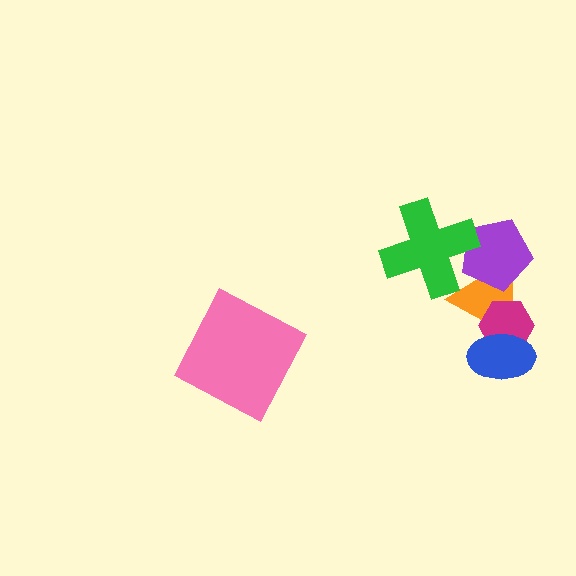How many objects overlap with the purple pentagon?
2 objects overlap with the purple pentagon.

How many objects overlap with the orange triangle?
4 objects overlap with the orange triangle.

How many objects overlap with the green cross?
2 objects overlap with the green cross.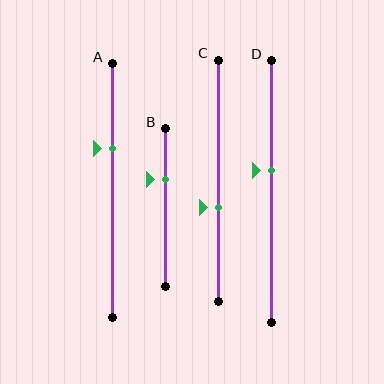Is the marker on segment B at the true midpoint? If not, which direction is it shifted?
No, the marker on segment B is shifted upward by about 18% of the segment length.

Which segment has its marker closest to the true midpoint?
Segment D has its marker closest to the true midpoint.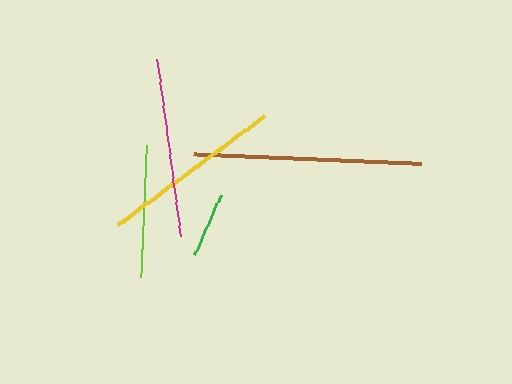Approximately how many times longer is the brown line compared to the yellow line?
The brown line is approximately 1.2 times the length of the yellow line.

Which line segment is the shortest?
The green line is the shortest at approximately 65 pixels.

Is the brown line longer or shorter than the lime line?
The brown line is longer than the lime line.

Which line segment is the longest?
The brown line is the longest at approximately 228 pixels.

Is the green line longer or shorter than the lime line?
The lime line is longer than the green line.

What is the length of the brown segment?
The brown segment is approximately 228 pixels long.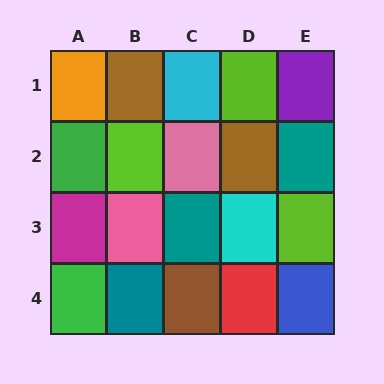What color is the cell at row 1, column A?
Orange.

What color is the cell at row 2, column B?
Lime.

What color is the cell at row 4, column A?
Green.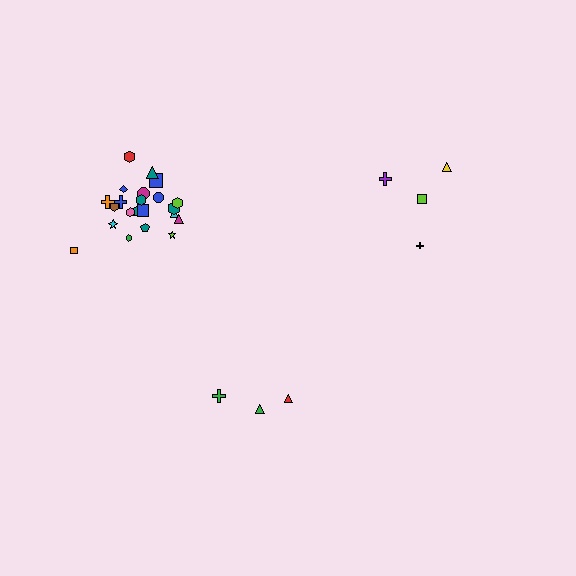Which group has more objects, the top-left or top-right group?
The top-left group.